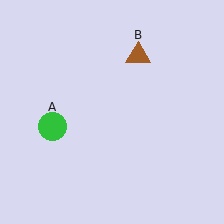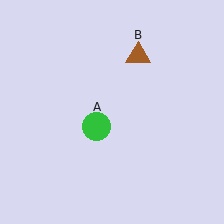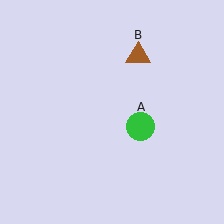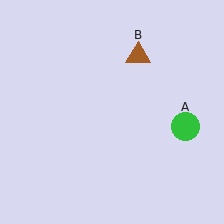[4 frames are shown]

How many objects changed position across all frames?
1 object changed position: green circle (object A).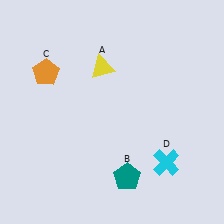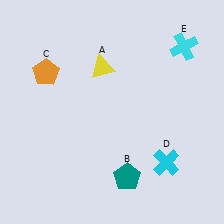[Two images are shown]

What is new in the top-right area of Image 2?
A cyan cross (E) was added in the top-right area of Image 2.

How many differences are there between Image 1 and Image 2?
There is 1 difference between the two images.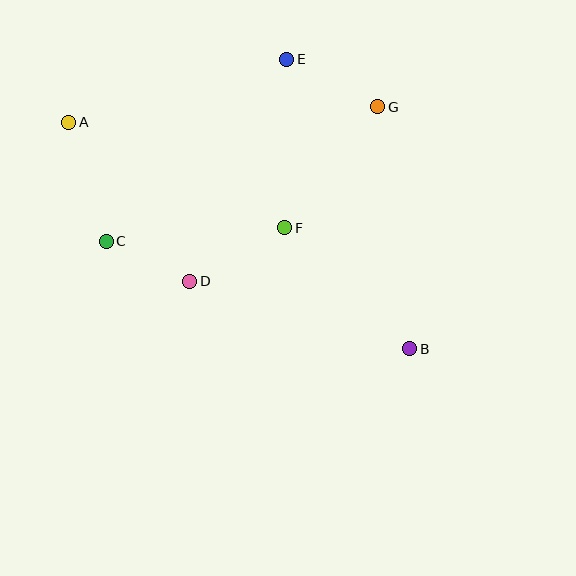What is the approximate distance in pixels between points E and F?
The distance between E and F is approximately 168 pixels.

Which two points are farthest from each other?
Points A and B are farthest from each other.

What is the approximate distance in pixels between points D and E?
The distance between D and E is approximately 242 pixels.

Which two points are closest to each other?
Points C and D are closest to each other.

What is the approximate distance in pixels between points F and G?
The distance between F and G is approximately 153 pixels.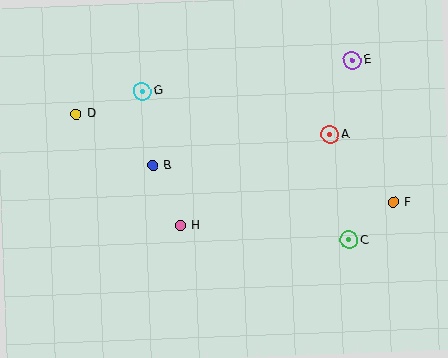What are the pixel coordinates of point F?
Point F is at (393, 202).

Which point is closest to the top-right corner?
Point E is closest to the top-right corner.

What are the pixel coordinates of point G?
Point G is at (142, 91).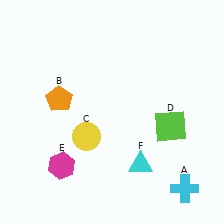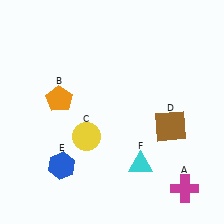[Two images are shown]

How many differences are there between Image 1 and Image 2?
There are 3 differences between the two images.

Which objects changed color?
A changed from cyan to magenta. D changed from lime to brown. E changed from magenta to blue.